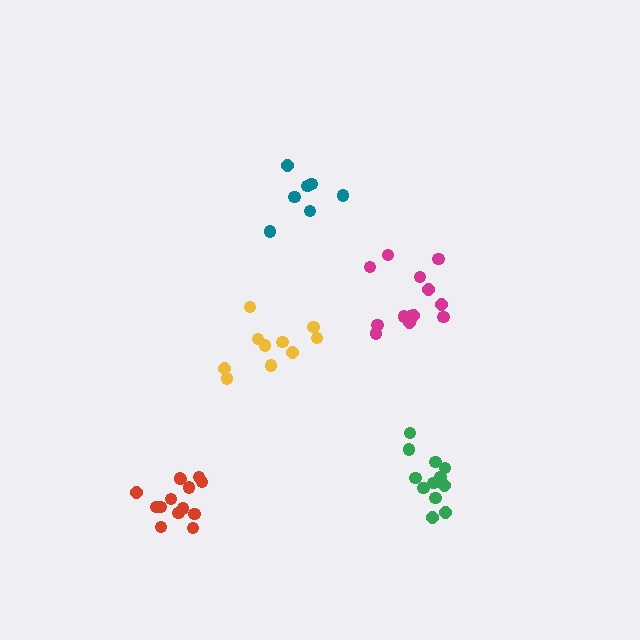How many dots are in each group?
Group 1: 14 dots, Group 2: 8 dots, Group 3: 12 dots, Group 4: 14 dots, Group 5: 10 dots (58 total).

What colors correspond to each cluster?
The clusters are colored: red, teal, green, magenta, yellow.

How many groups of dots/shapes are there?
There are 5 groups.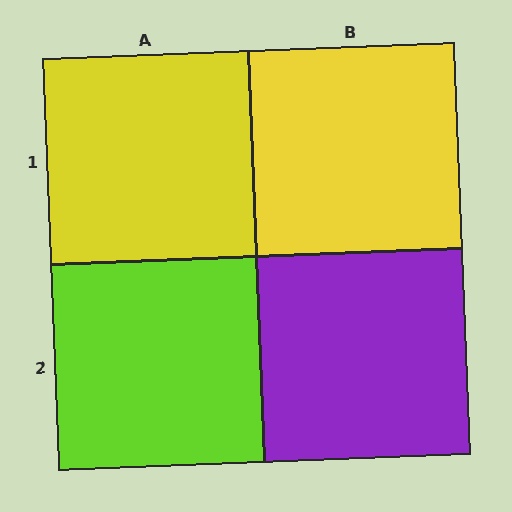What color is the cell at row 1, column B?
Yellow.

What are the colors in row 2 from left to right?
Lime, purple.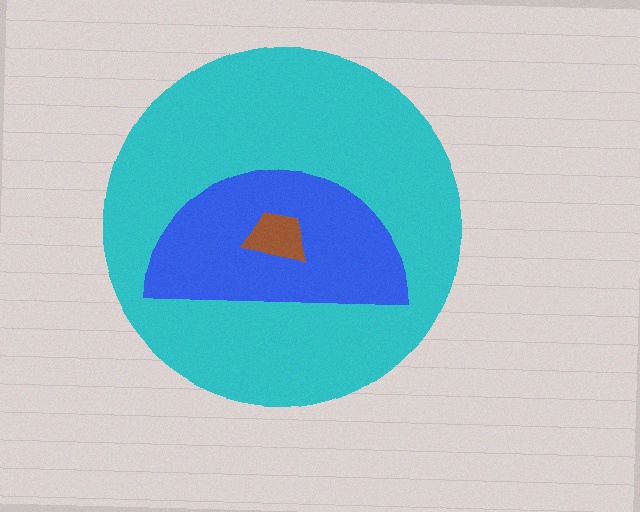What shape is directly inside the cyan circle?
The blue semicircle.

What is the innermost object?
The brown trapezoid.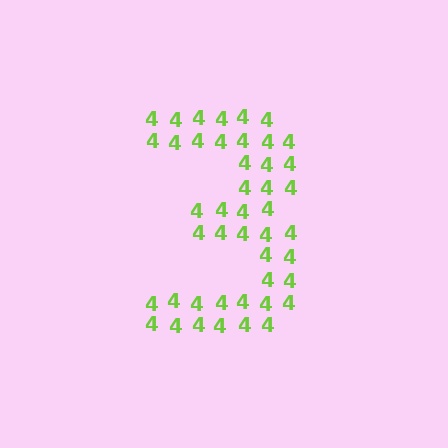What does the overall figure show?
The overall figure shows the digit 3.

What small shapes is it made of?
It is made of small digit 4's.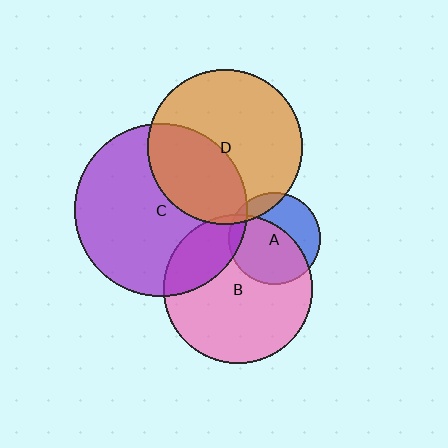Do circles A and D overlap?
Yes.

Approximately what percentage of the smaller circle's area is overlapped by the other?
Approximately 10%.